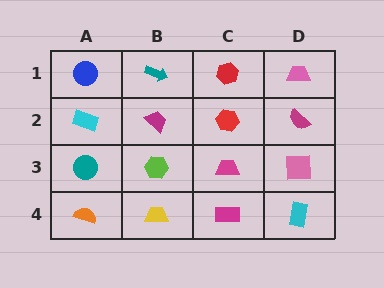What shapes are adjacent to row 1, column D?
A magenta semicircle (row 2, column D), a red hexagon (row 1, column C).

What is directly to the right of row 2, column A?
A magenta trapezoid.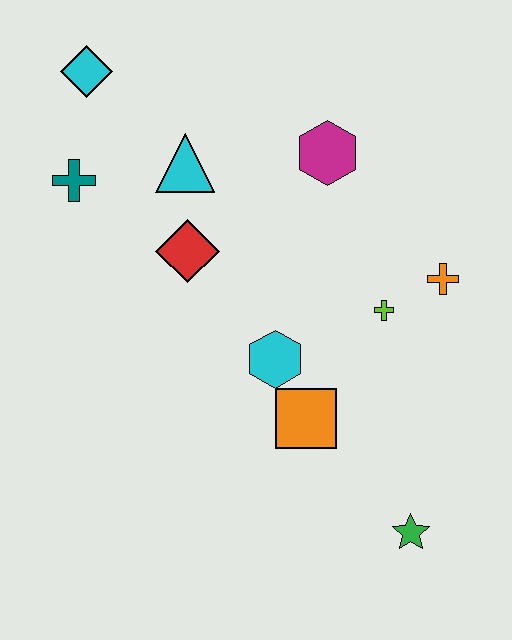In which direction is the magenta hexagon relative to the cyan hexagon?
The magenta hexagon is above the cyan hexagon.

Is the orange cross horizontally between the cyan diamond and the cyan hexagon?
No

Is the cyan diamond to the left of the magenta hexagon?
Yes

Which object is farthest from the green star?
The cyan diamond is farthest from the green star.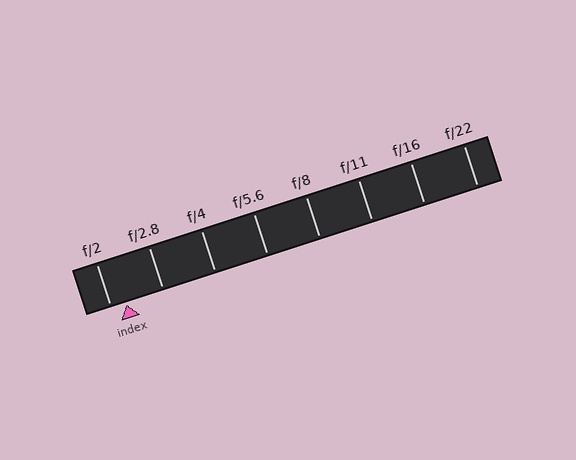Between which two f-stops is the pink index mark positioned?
The index mark is between f/2 and f/2.8.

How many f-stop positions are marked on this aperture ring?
There are 8 f-stop positions marked.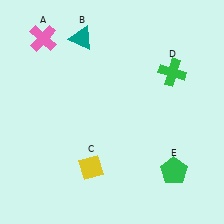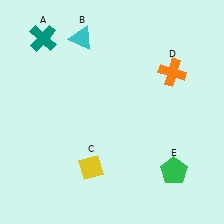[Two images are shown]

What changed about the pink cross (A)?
In Image 1, A is pink. In Image 2, it changed to teal.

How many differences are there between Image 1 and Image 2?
There are 3 differences between the two images.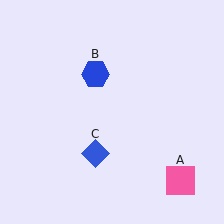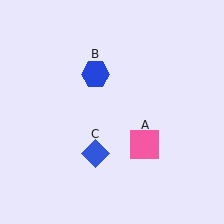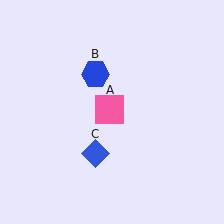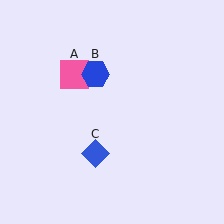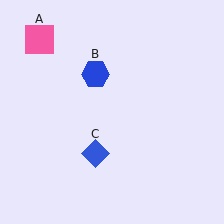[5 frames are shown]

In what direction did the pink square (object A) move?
The pink square (object A) moved up and to the left.